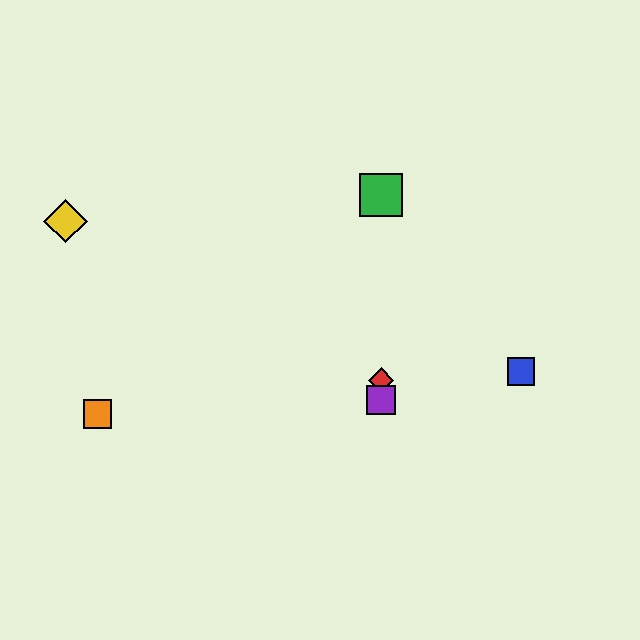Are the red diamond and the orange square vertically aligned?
No, the red diamond is at x≈381 and the orange square is at x≈97.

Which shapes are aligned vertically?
The red diamond, the green square, the purple square are aligned vertically.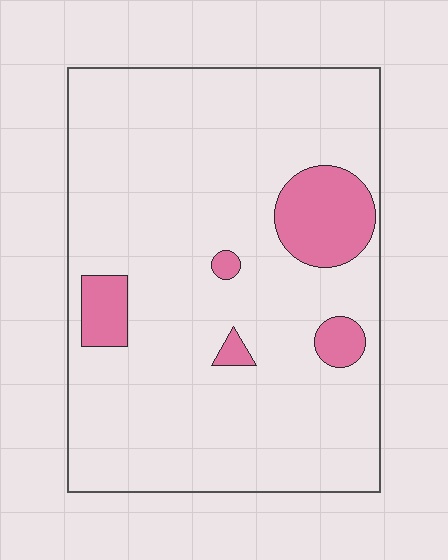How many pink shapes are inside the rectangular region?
5.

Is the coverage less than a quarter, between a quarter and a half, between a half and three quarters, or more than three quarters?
Less than a quarter.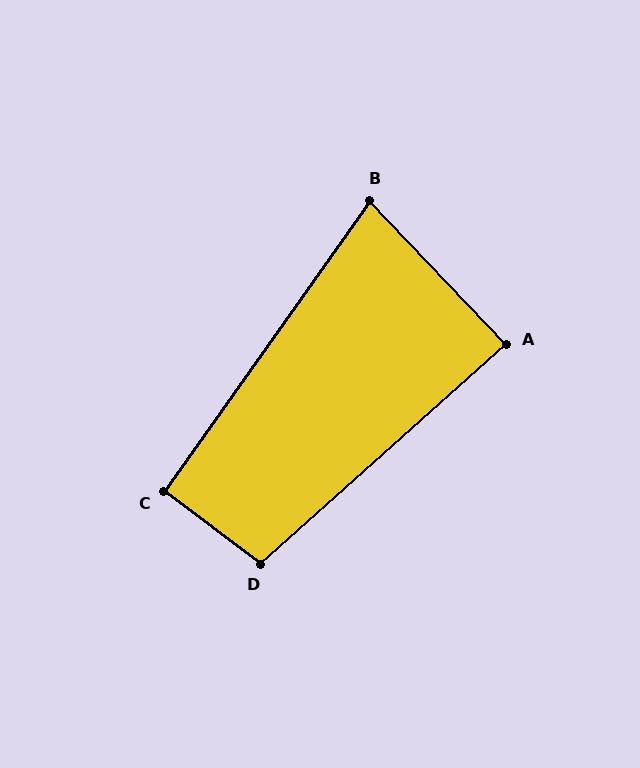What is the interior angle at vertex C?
Approximately 92 degrees (approximately right).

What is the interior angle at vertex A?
Approximately 88 degrees (approximately right).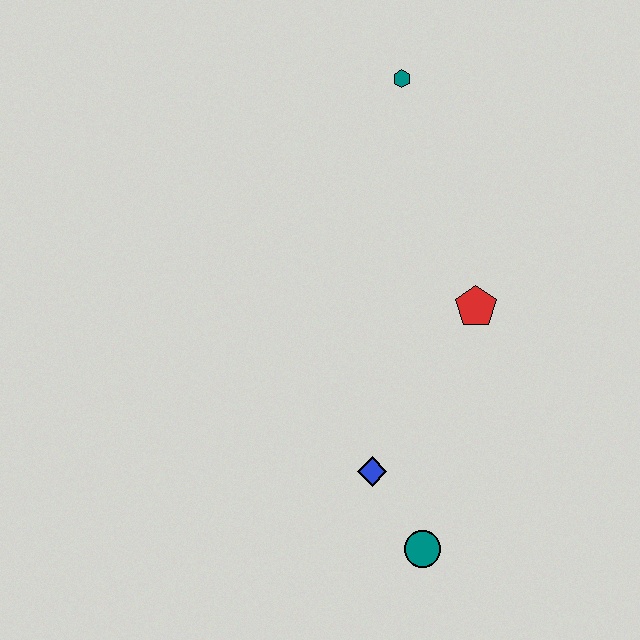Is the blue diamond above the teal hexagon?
No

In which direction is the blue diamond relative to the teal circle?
The blue diamond is above the teal circle.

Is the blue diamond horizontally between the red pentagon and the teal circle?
No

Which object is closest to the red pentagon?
The blue diamond is closest to the red pentagon.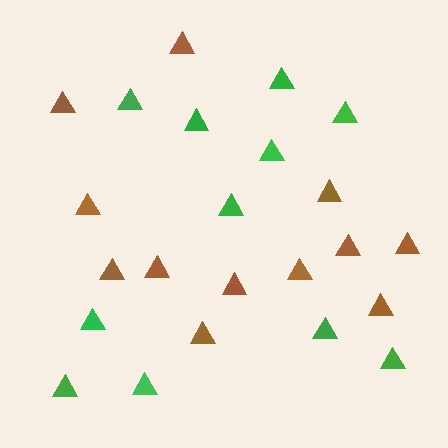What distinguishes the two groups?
There are 2 groups: one group of brown triangles (12) and one group of green triangles (11).